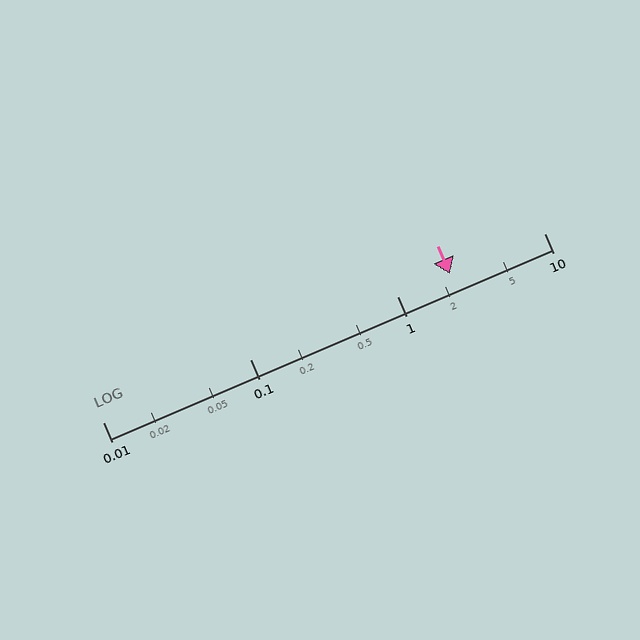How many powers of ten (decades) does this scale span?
The scale spans 3 decades, from 0.01 to 10.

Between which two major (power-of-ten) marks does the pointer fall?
The pointer is between 1 and 10.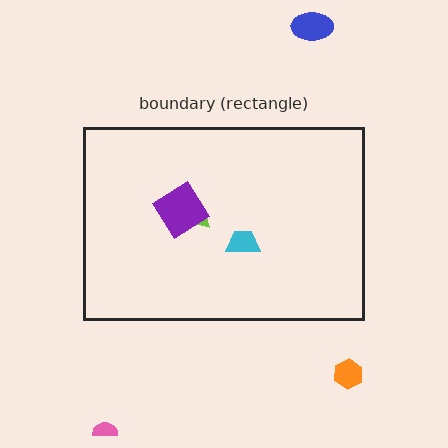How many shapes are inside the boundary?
3 inside, 3 outside.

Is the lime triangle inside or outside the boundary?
Inside.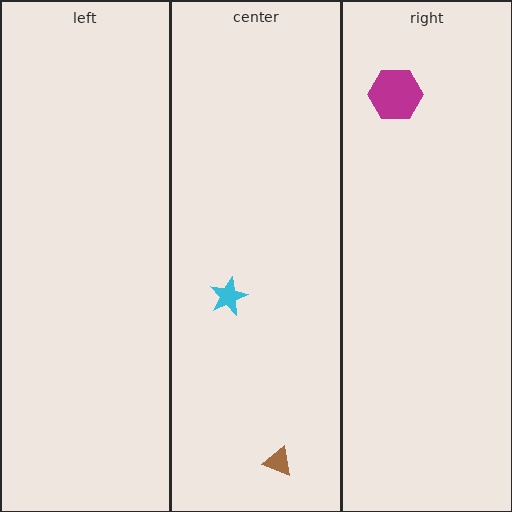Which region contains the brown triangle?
The center region.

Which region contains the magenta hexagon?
The right region.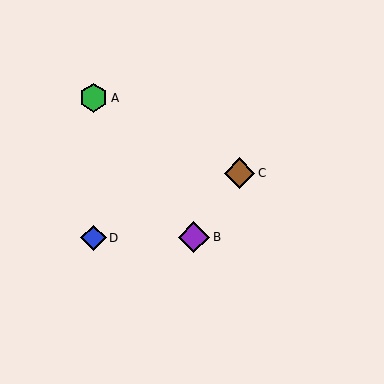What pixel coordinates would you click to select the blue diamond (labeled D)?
Click at (93, 238) to select the blue diamond D.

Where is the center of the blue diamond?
The center of the blue diamond is at (93, 238).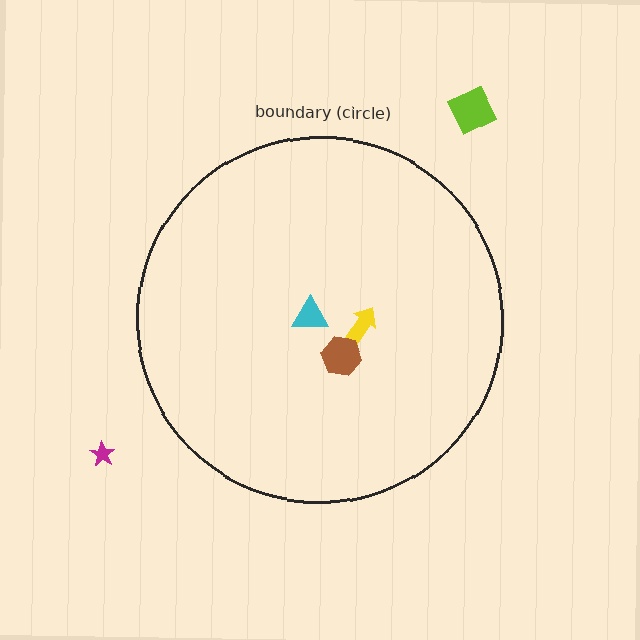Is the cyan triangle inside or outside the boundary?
Inside.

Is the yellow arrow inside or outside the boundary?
Inside.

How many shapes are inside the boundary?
3 inside, 2 outside.